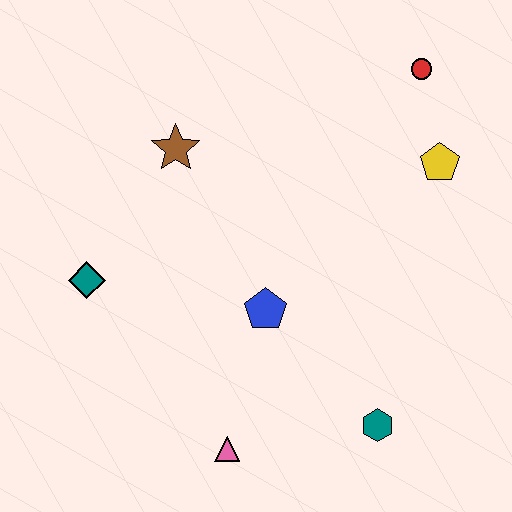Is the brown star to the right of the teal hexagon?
No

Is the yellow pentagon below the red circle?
Yes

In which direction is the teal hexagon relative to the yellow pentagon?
The teal hexagon is below the yellow pentagon.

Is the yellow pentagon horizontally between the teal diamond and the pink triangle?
No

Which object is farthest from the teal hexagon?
The red circle is farthest from the teal hexagon.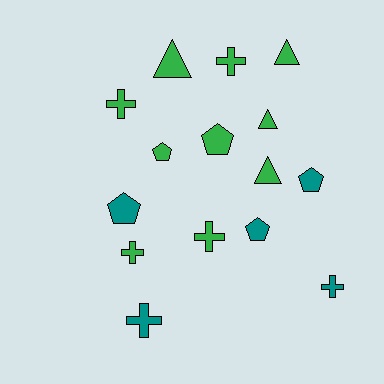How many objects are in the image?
There are 15 objects.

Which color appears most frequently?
Green, with 10 objects.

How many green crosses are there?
There are 4 green crosses.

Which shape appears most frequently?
Cross, with 6 objects.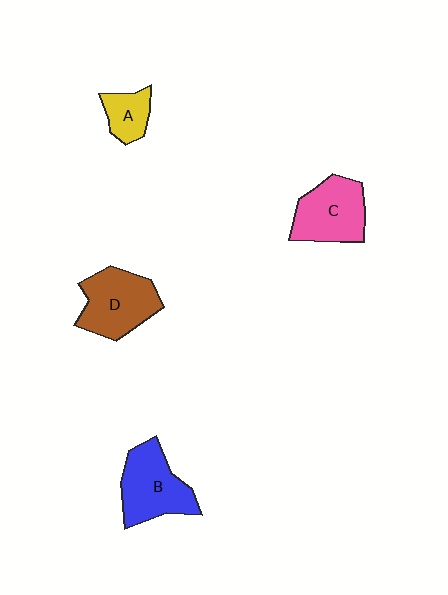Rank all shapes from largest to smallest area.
From largest to smallest: D (brown), B (blue), C (pink), A (yellow).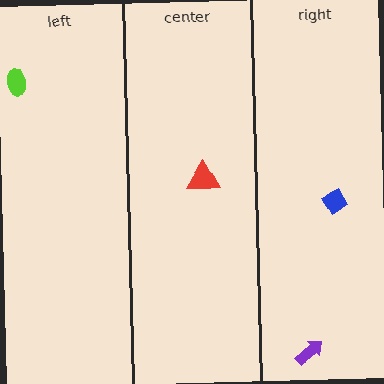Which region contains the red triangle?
The center region.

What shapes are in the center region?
The red triangle.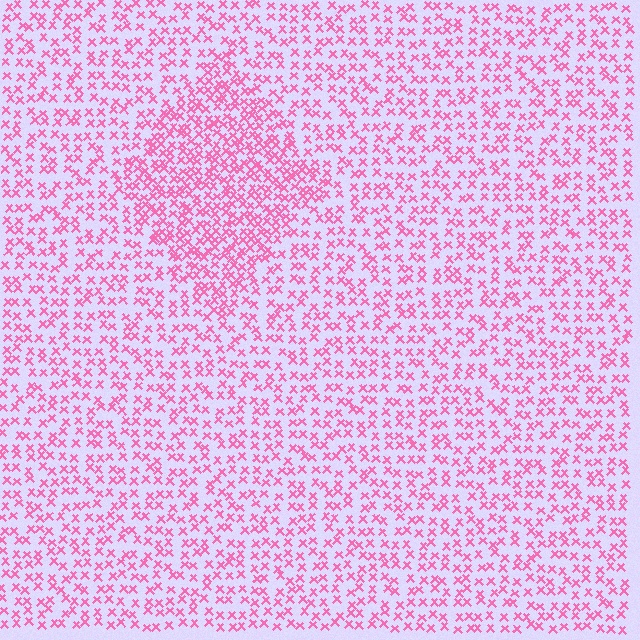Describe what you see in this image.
The image contains small pink elements arranged at two different densities. A diamond-shaped region is visible where the elements are more densely packed than the surrounding area.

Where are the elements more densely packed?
The elements are more densely packed inside the diamond boundary.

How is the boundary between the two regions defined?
The boundary is defined by a change in element density (approximately 1.8x ratio). All elements are the same color, size, and shape.